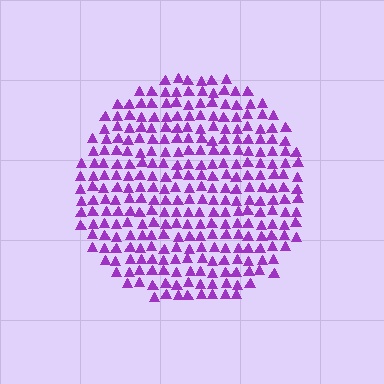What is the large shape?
The large shape is a circle.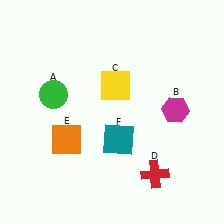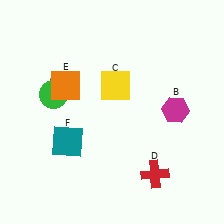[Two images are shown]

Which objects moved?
The objects that moved are: the orange square (E), the teal square (F).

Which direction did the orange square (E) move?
The orange square (E) moved up.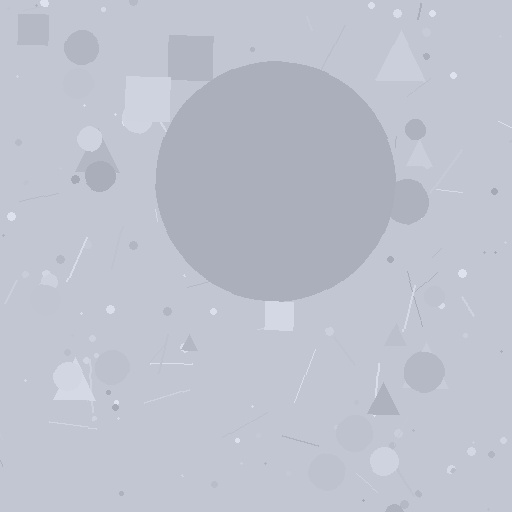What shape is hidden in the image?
A circle is hidden in the image.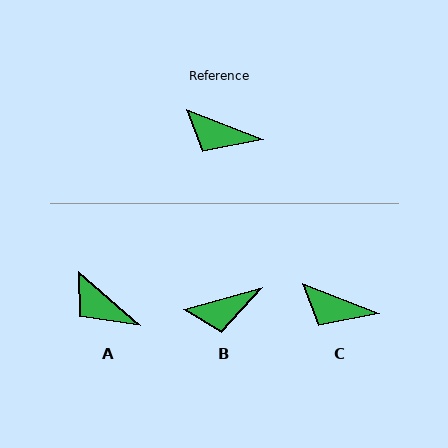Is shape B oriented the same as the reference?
No, it is off by about 36 degrees.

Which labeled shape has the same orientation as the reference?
C.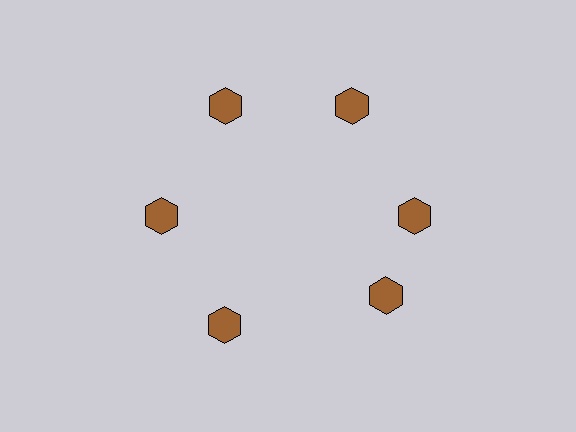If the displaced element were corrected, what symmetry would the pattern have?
It would have 6-fold rotational symmetry — the pattern would map onto itself every 60 degrees.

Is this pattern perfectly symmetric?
No. The 6 brown hexagons are arranged in a ring, but one element near the 5 o'clock position is rotated out of alignment along the ring, breaking the 6-fold rotational symmetry.